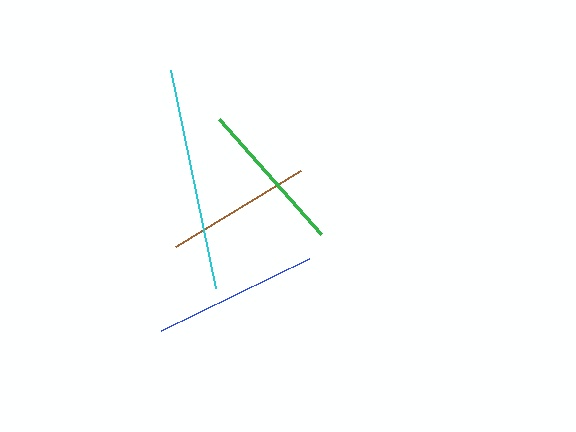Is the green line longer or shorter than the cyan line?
The cyan line is longer than the green line.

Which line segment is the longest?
The cyan line is the longest at approximately 222 pixels.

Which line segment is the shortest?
The brown line is the shortest at approximately 146 pixels.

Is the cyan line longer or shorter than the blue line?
The cyan line is longer than the blue line.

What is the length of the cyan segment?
The cyan segment is approximately 222 pixels long.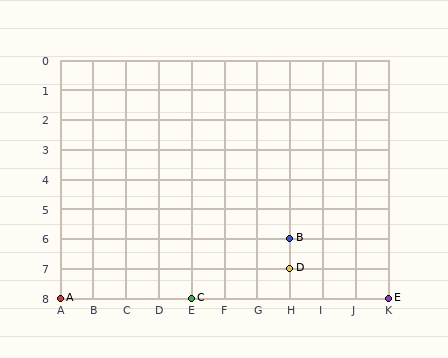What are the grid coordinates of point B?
Point B is at grid coordinates (H, 6).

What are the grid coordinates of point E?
Point E is at grid coordinates (K, 8).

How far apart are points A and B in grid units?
Points A and B are 7 columns and 2 rows apart (about 7.3 grid units diagonally).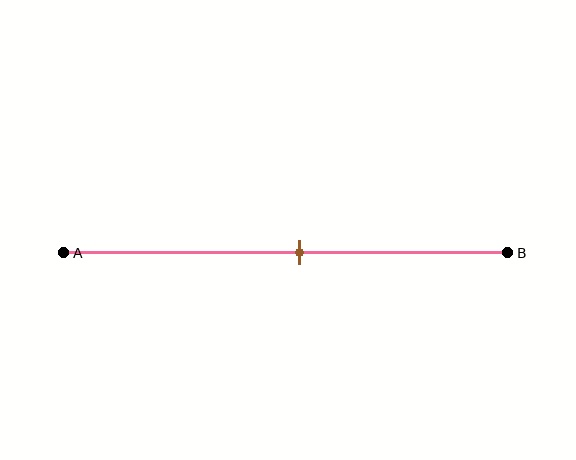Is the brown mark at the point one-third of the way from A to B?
No, the mark is at about 55% from A, not at the 33% one-third point.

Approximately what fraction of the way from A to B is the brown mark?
The brown mark is approximately 55% of the way from A to B.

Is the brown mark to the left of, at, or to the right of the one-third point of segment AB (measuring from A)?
The brown mark is to the right of the one-third point of segment AB.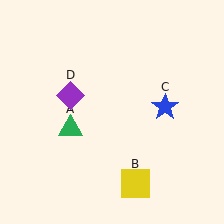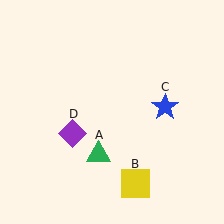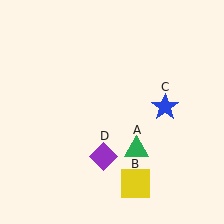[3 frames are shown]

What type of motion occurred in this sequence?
The green triangle (object A), purple diamond (object D) rotated counterclockwise around the center of the scene.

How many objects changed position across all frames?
2 objects changed position: green triangle (object A), purple diamond (object D).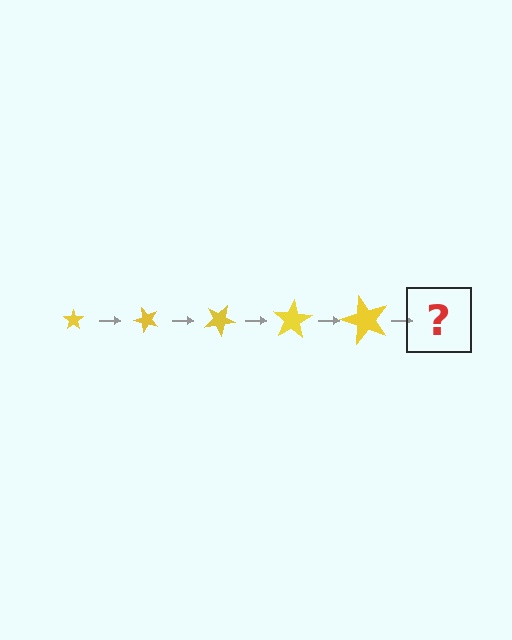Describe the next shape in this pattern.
It should be a star, larger than the previous one and rotated 250 degrees from the start.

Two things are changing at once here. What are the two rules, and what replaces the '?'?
The two rules are that the star grows larger each step and it rotates 50 degrees each step. The '?' should be a star, larger than the previous one and rotated 250 degrees from the start.